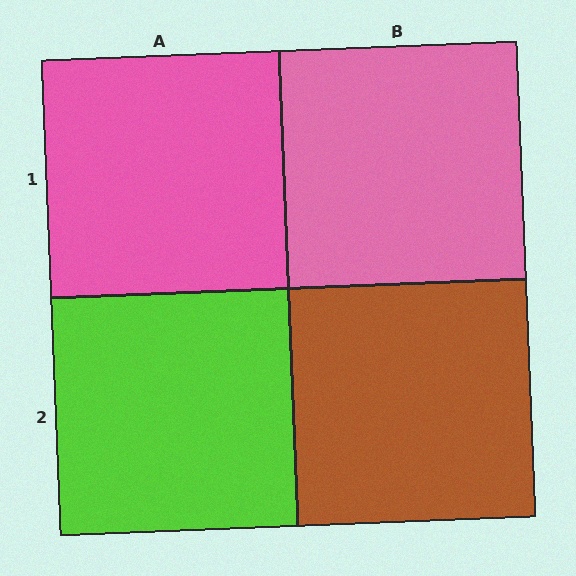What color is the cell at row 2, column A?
Lime.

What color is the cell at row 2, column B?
Brown.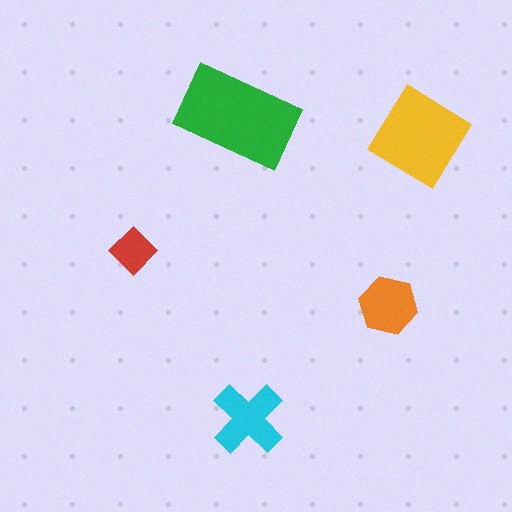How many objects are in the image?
There are 5 objects in the image.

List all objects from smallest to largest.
The red diamond, the orange hexagon, the cyan cross, the yellow diamond, the green rectangle.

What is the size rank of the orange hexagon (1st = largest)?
4th.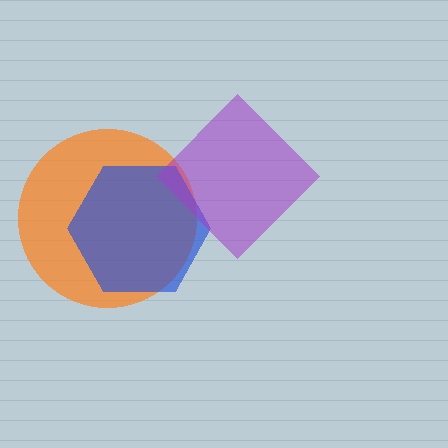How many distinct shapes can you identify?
There are 3 distinct shapes: an orange circle, a blue hexagon, a purple diamond.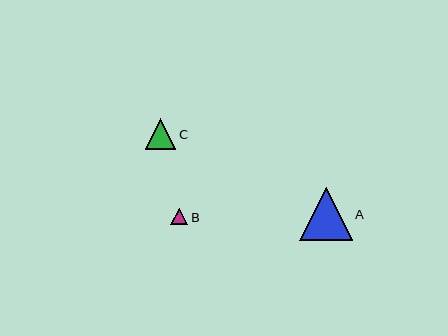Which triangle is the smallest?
Triangle B is the smallest with a size of approximately 17 pixels.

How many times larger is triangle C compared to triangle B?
Triangle C is approximately 1.8 times the size of triangle B.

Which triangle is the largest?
Triangle A is the largest with a size of approximately 53 pixels.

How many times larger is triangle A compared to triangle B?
Triangle A is approximately 3.1 times the size of triangle B.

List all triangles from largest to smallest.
From largest to smallest: A, C, B.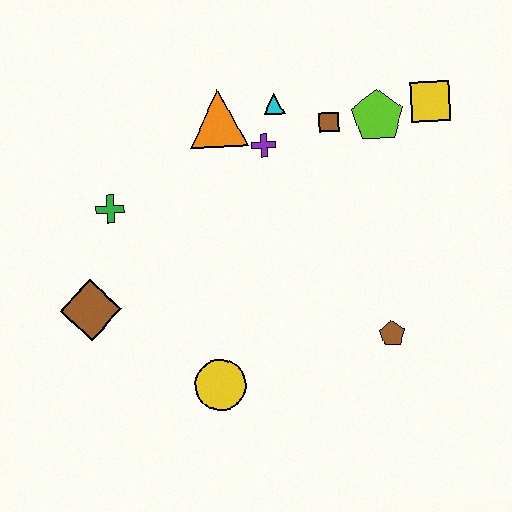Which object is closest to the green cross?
The brown diamond is closest to the green cross.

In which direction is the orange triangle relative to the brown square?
The orange triangle is to the left of the brown square.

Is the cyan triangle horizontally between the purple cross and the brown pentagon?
Yes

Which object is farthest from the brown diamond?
The yellow square is farthest from the brown diamond.